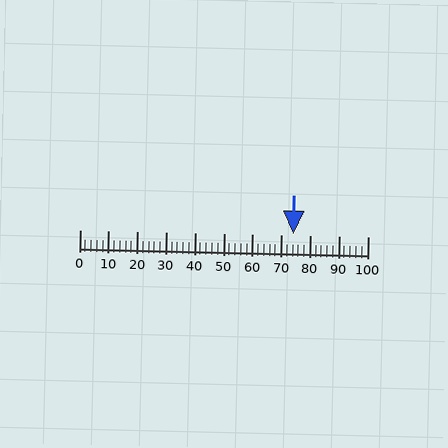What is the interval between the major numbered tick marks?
The major tick marks are spaced 10 units apart.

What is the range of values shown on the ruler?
The ruler shows values from 0 to 100.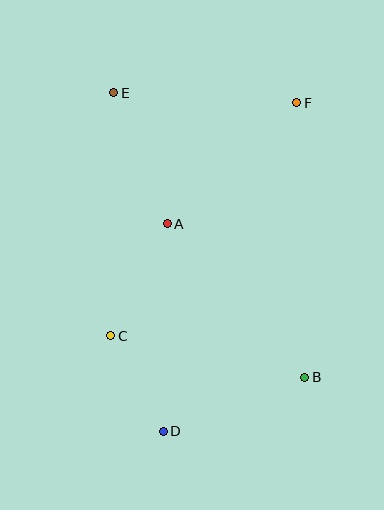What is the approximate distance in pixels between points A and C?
The distance between A and C is approximately 126 pixels.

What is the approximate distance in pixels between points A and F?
The distance between A and F is approximately 177 pixels.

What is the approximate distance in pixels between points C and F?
The distance between C and F is approximately 298 pixels.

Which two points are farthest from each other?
Points D and F are farthest from each other.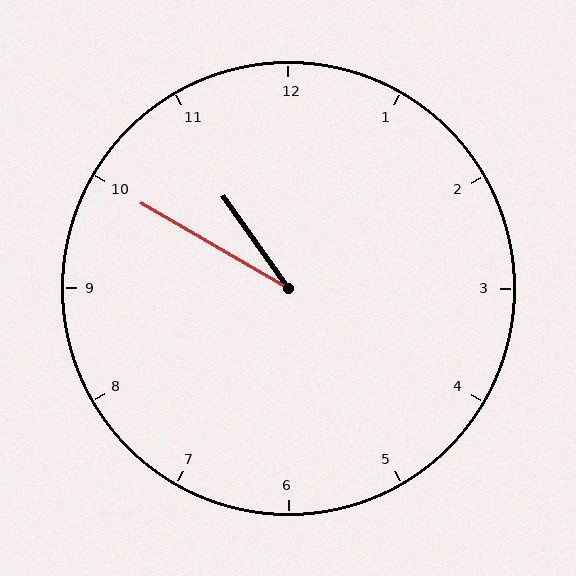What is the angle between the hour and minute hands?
Approximately 25 degrees.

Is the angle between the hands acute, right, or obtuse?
It is acute.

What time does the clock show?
10:50.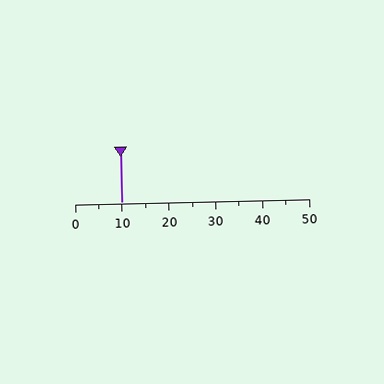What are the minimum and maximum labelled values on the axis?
The axis runs from 0 to 50.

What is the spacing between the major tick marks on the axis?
The major ticks are spaced 10 apart.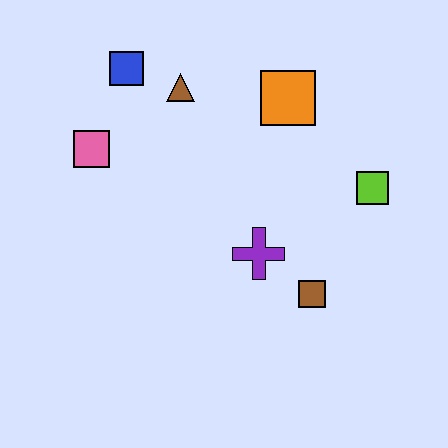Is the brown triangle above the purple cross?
Yes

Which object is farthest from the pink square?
The lime square is farthest from the pink square.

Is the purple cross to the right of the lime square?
No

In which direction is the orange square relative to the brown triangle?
The orange square is to the right of the brown triangle.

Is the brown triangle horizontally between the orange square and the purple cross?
No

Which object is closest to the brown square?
The purple cross is closest to the brown square.